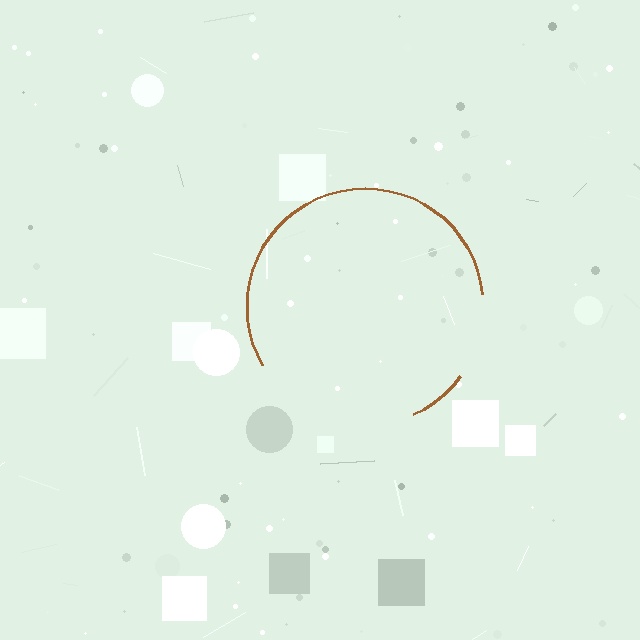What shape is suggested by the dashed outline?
The dashed outline suggests a circle.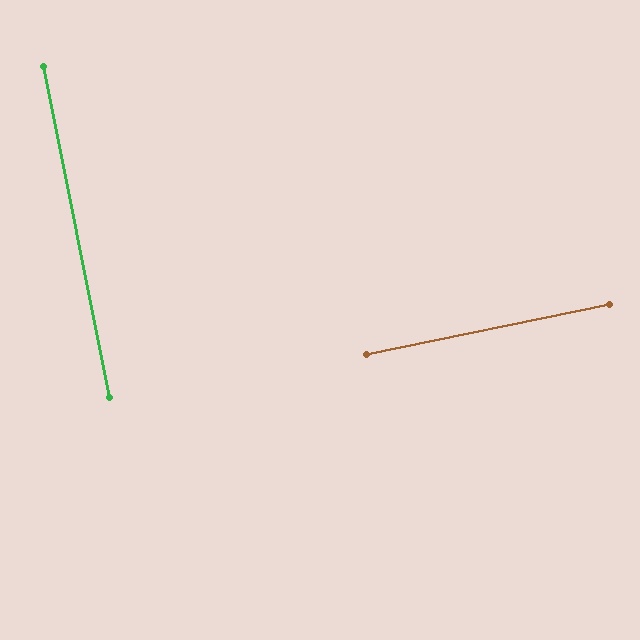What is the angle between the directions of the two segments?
Approximately 90 degrees.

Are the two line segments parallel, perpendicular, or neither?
Perpendicular — they meet at approximately 90°.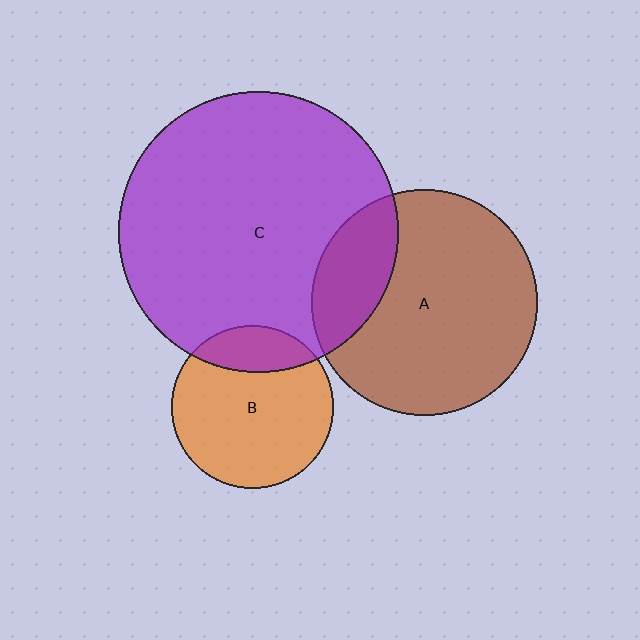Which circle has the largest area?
Circle C (purple).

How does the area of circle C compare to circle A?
Approximately 1.5 times.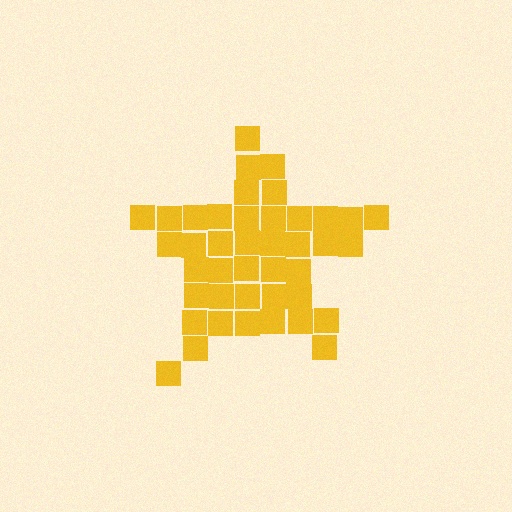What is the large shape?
The large shape is a star.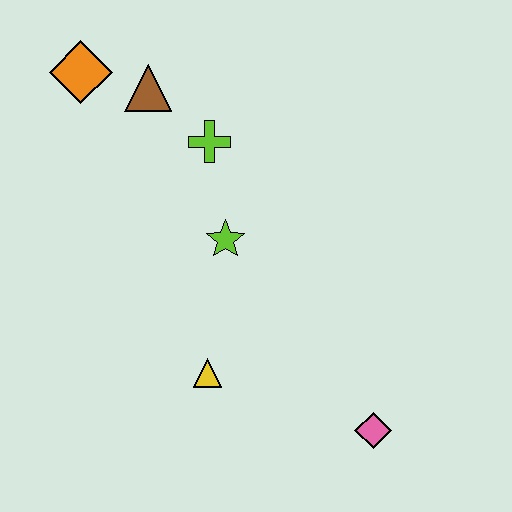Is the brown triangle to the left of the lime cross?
Yes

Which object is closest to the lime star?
The lime cross is closest to the lime star.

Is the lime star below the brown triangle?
Yes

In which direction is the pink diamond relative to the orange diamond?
The pink diamond is below the orange diamond.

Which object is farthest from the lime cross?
The pink diamond is farthest from the lime cross.